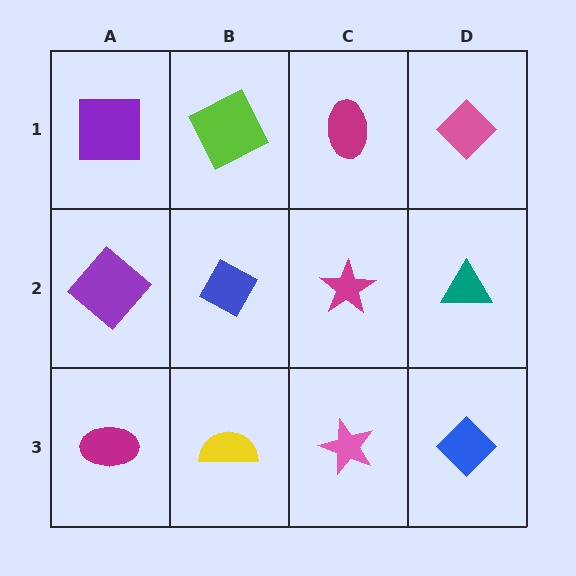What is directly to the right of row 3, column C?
A blue diamond.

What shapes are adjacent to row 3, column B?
A blue diamond (row 2, column B), a magenta ellipse (row 3, column A), a pink star (row 3, column C).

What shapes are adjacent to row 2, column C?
A magenta ellipse (row 1, column C), a pink star (row 3, column C), a blue diamond (row 2, column B), a teal triangle (row 2, column D).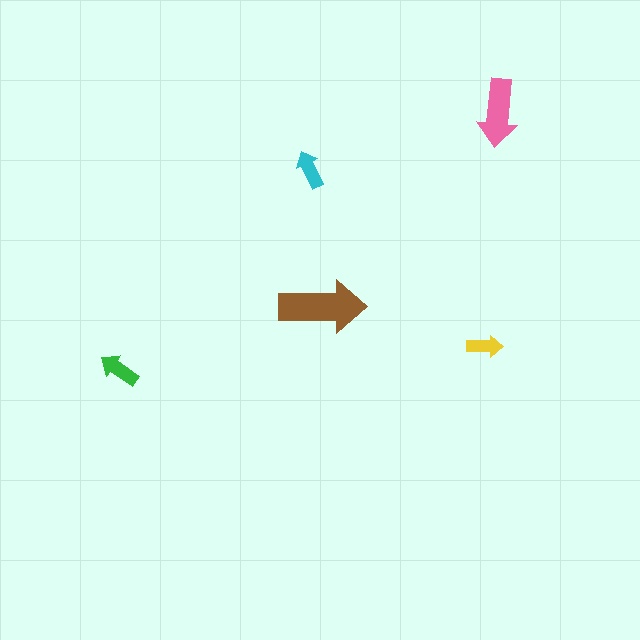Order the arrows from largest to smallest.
the brown one, the pink one, the green one, the cyan one, the yellow one.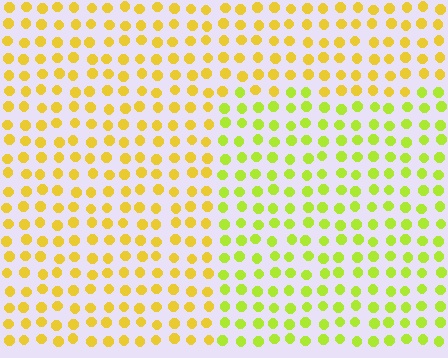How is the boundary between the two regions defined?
The boundary is defined purely by a slight shift in hue (about 30 degrees). Spacing, size, and orientation are identical on both sides.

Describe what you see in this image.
The image is filled with small yellow elements in a uniform arrangement. A rectangle-shaped region is visible where the elements are tinted to a slightly different hue, forming a subtle color boundary.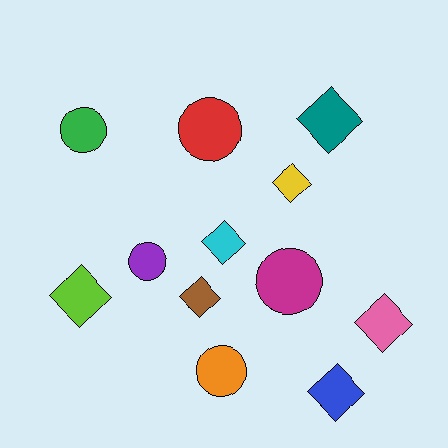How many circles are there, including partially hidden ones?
There are 5 circles.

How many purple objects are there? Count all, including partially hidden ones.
There is 1 purple object.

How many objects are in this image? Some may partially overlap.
There are 12 objects.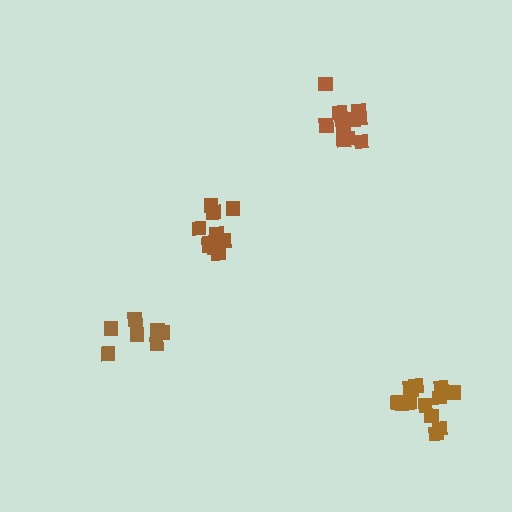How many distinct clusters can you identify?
There are 4 distinct clusters.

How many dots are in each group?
Group 1: 11 dots, Group 2: 13 dots, Group 3: 11 dots, Group 4: 7 dots (42 total).